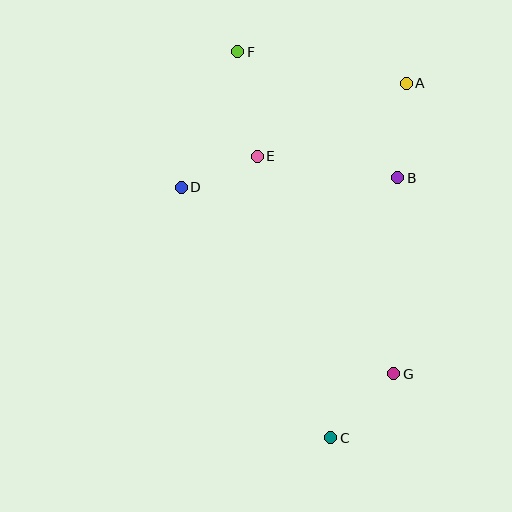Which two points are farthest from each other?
Points C and F are farthest from each other.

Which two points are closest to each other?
Points D and E are closest to each other.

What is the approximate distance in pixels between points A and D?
The distance between A and D is approximately 248 pixels.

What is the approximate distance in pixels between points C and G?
The distance between C and G is approximately 90 pixels.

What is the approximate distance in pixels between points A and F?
The distance between A and F is approximately 172 pixels.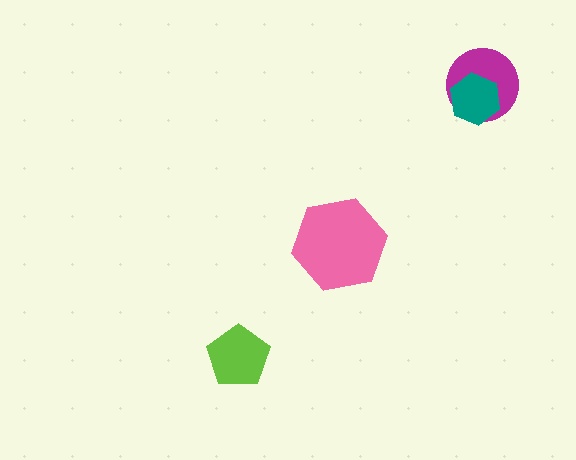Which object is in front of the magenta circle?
The teal hexagon is in front of the magenta circle.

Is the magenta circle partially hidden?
Yes, it is partially covered by another shape.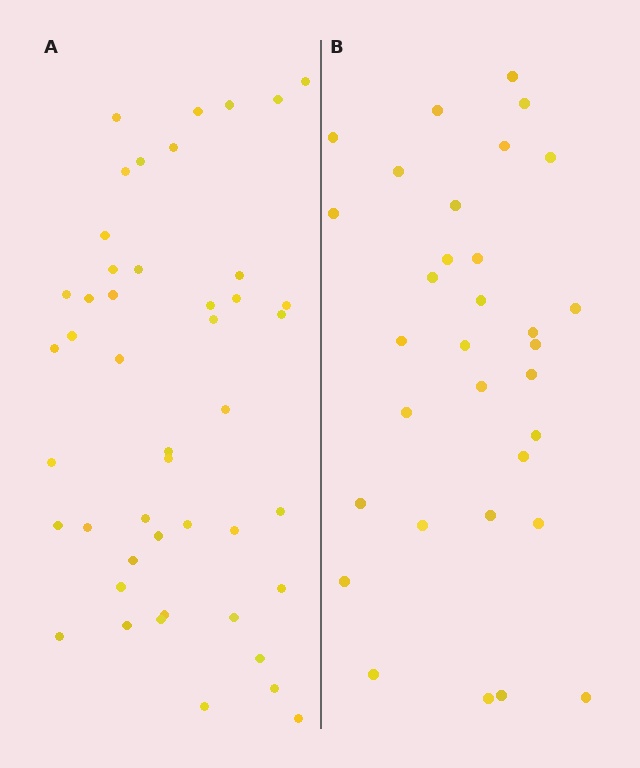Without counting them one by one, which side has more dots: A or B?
Region A (the left region) has more dots.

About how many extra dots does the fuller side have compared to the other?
Region A has approximately 15 more dots than region B.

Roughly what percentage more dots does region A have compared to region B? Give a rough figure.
About 45% more.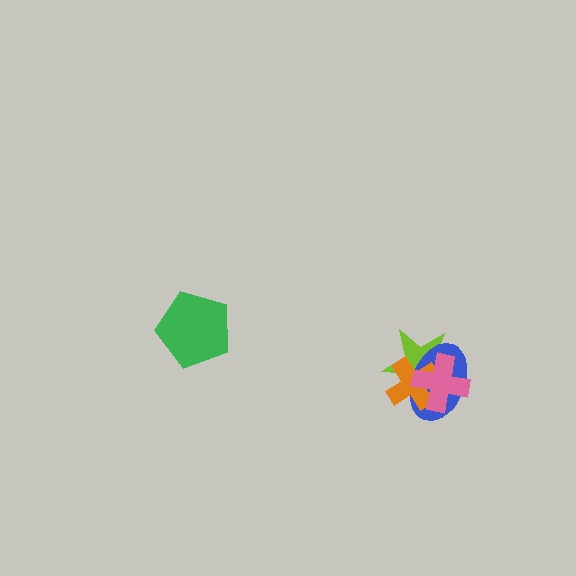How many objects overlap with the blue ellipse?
3 objects overlap with the blue ellipse.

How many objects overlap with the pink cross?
3 objects overlap with the pink cross.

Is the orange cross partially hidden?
Yes, it is partially covered by another shape.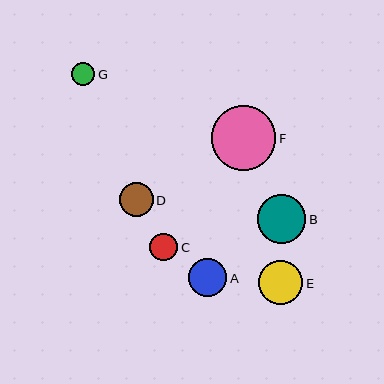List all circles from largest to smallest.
From largest to smallest: F, B, E, A, D, C, G.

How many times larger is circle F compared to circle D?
Circle F is approximately 1.9 times the size of circle D.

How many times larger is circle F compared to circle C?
Circle F is approximately 2.3 times the size of circle C.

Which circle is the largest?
Circle F is the largest with a size of approximately 65 pixels.